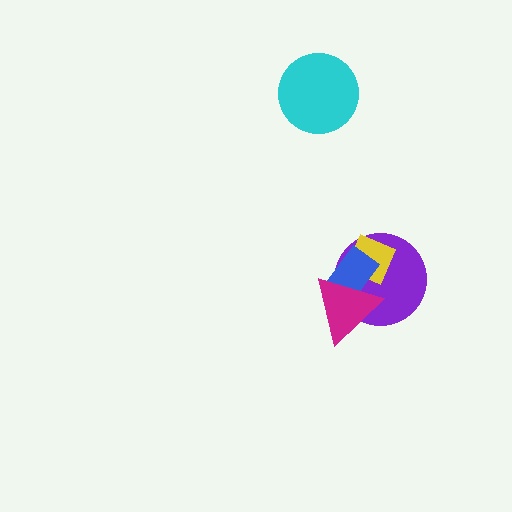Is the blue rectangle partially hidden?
Yes, it is partially covered by another shape.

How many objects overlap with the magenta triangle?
3 objects overlap with the magenta triangle.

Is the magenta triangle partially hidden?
No, no other shape covers it.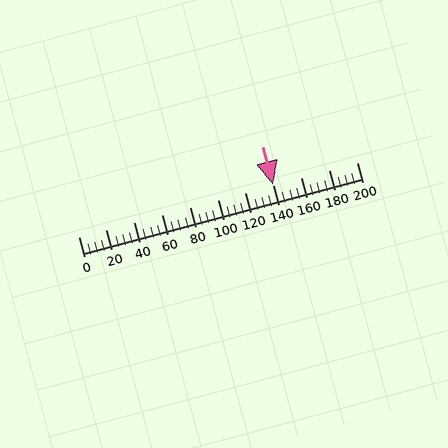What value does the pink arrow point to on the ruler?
The pink arrow points to approximately 140.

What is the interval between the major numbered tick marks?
The major tick marks are spaced 20 units apart.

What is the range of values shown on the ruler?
The ruler shows values from 0 to 200.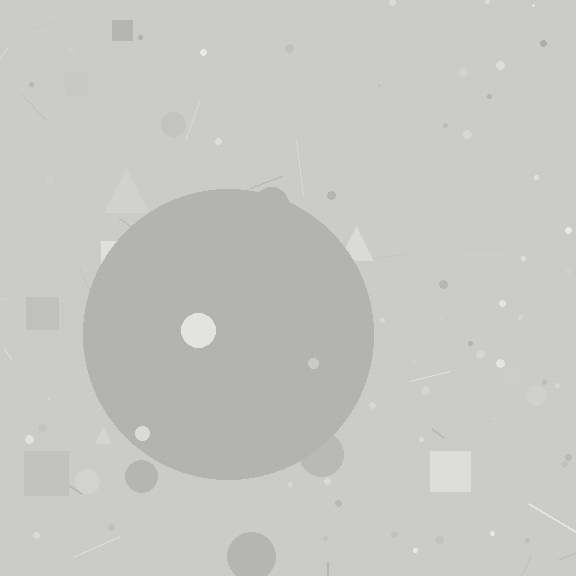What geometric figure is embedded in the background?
A circle is embedded in the background.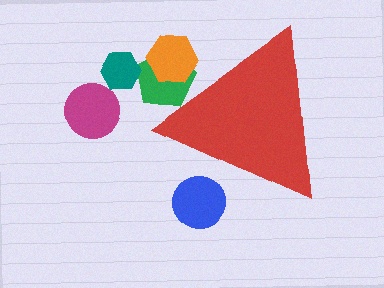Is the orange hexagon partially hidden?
Yes, the orange hexagon is partially hidden behind the red triangle.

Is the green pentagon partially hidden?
Yes, the green pentagon is partially hidden behind the red triangle.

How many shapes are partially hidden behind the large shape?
3 shapes are partially hidden.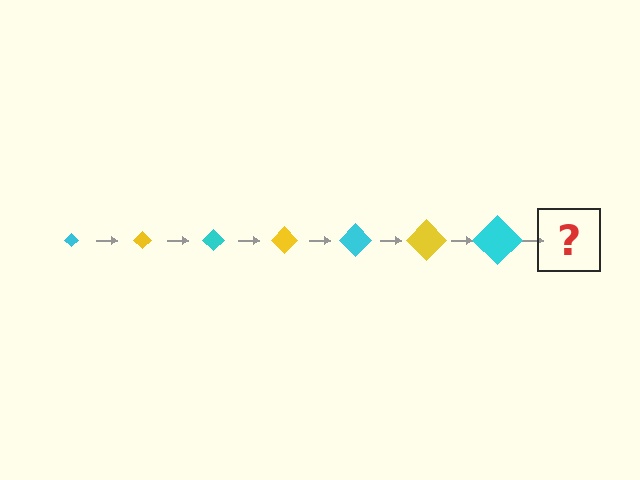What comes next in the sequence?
The next element should be a yellow diamond, larger than the previous one.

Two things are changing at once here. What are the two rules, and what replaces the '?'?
The two rules are that the diamond grows larger each step and the color cycles through cyan and yellow. The '?' should be a yellow diamond, larger than the previous one.